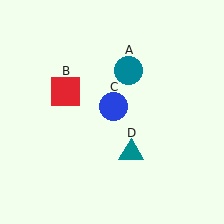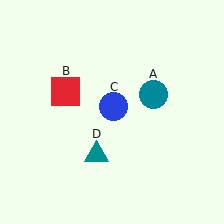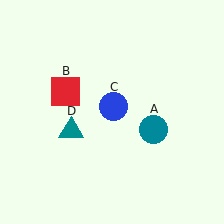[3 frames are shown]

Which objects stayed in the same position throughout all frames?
Red square (object B) and blue circle (object C) remained stationary.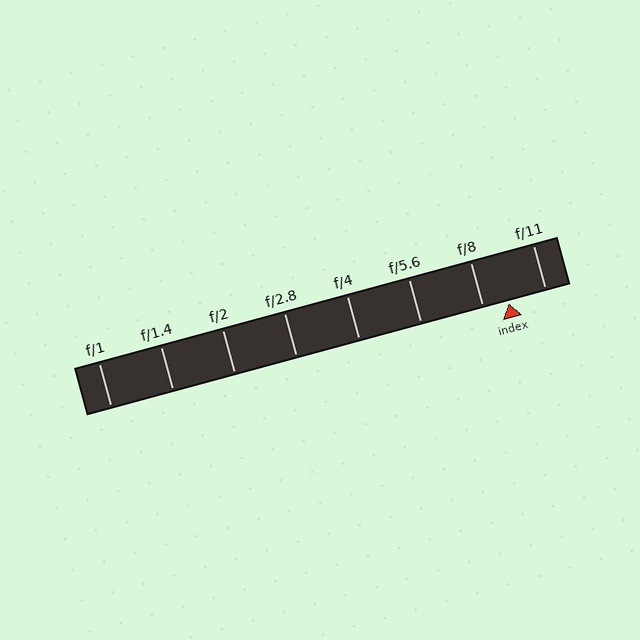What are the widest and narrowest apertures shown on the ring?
The widest aperture shown is f/1 and the narrowest is f/11.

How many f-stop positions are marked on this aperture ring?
There are 8 f-stop positions marked.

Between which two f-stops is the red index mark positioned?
The index mark is between f/8 and f/11.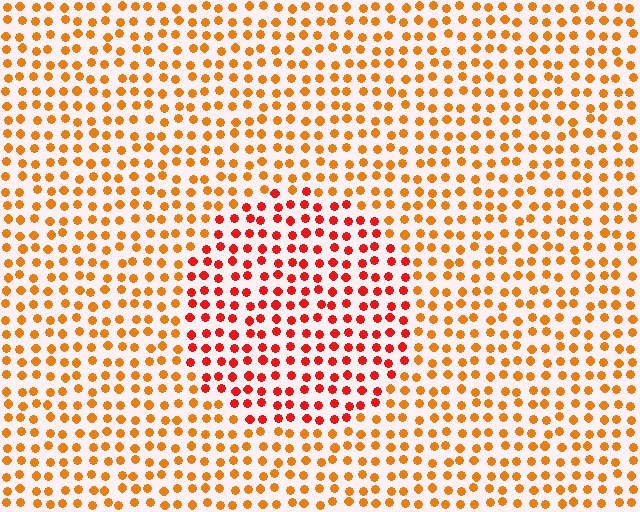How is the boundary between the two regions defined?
The boundary is defined purely by a slight shift in hue (about 32 degrees). Spacing, size, and orientation are identical on both sides.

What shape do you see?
I see a circle.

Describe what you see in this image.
The image is filled with small orange elements in a uniform arrangement. A circle-shaped region is visible where the elements are tinted to a slightly different hue, forming a subtle color boundary.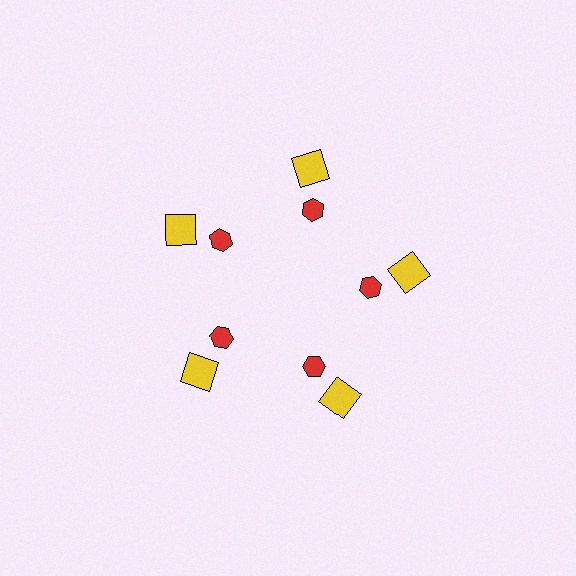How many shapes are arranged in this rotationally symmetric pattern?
There are 10 shapes, arranged in 5 groups of 2.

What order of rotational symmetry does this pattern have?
This pattern has 5-fold rotational symmetry.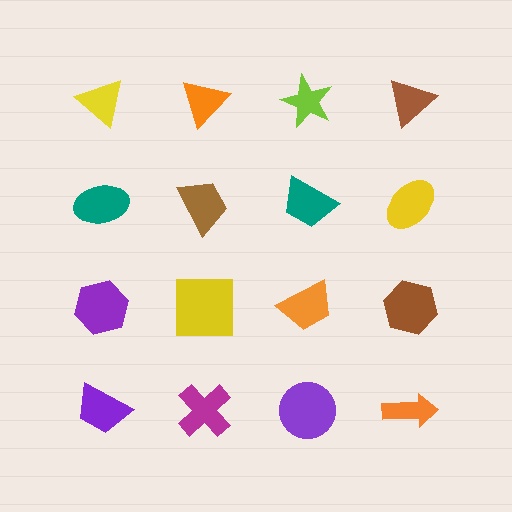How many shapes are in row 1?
4 shapes.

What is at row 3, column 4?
A brown hexagon.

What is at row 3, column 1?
A purple hexagon.